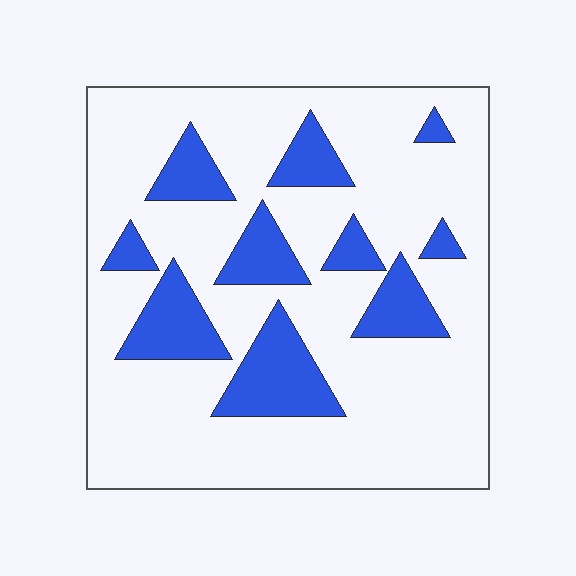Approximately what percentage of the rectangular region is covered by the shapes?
Approximately 20%.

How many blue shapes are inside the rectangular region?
10.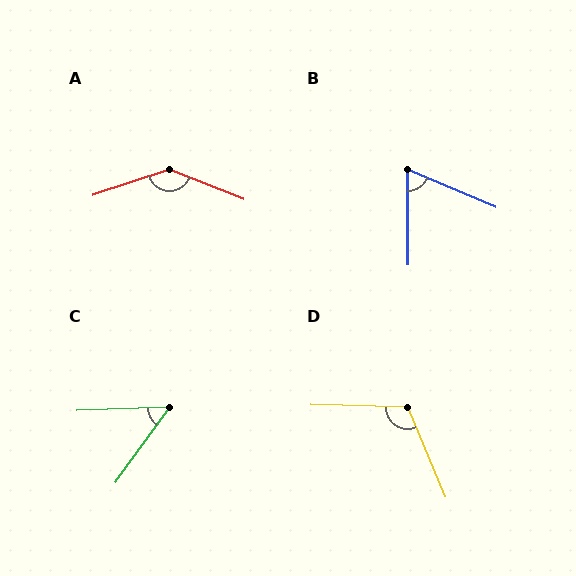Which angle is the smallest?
C, at approximately 52 degrees.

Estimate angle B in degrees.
Approximately 67 degrees.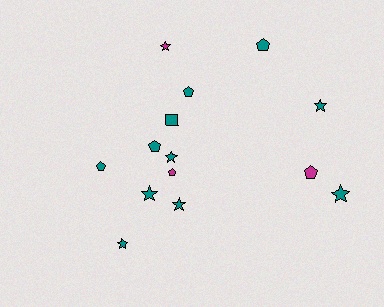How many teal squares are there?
There is 1 teal square.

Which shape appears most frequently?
Star, with 7 objects.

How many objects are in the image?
There are 14 objects.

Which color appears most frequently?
Teal, with 11 objects.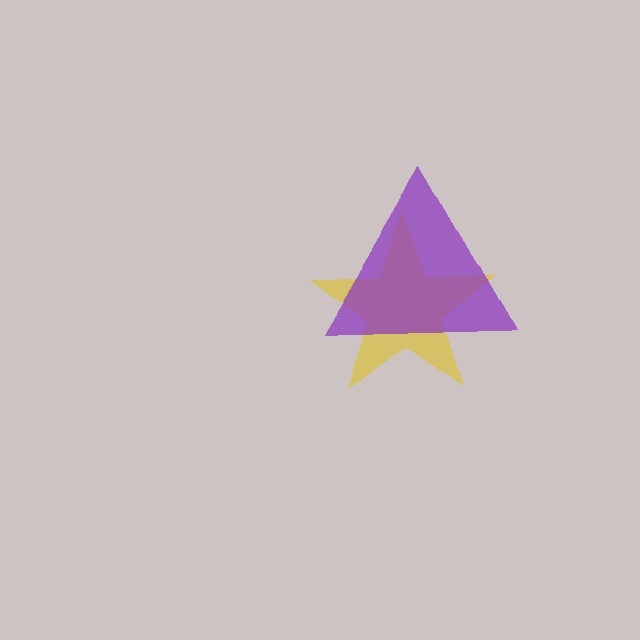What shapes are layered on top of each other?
The layered shapes are: a yellow star, a purple triangle.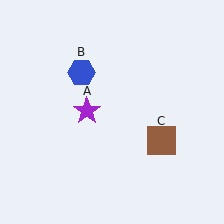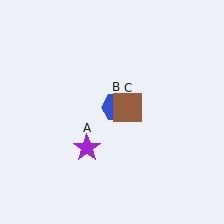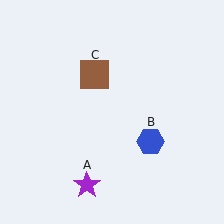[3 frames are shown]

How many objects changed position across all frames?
3 objects changed position: purple star (object A), blue hexagon (object B), brown square (object C).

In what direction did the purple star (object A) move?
The purple star (object A) moved down.